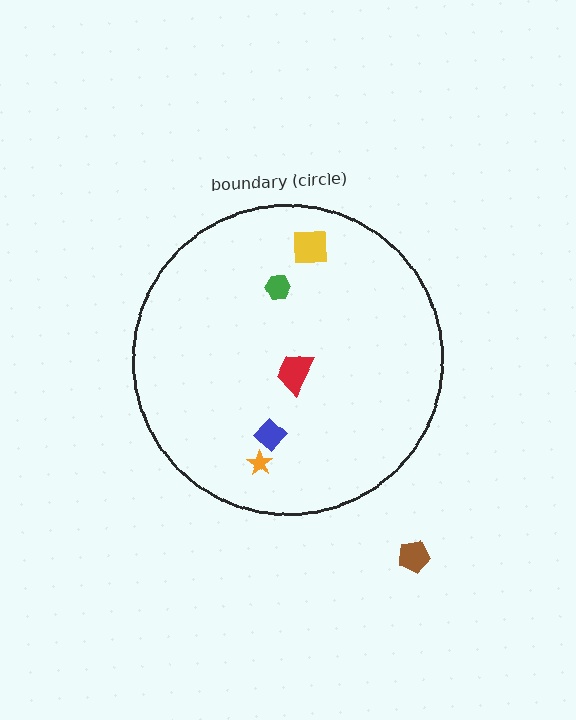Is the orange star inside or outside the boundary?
Inside.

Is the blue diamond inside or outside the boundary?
Inside.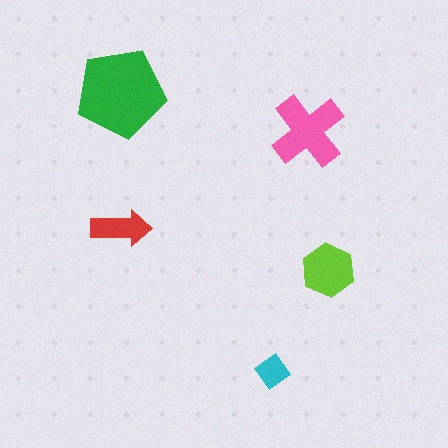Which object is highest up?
The green pentagon is topmost.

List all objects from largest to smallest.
The green pentagon, the pink cross, the lime hexagon, the red arrow, the cyan diamond.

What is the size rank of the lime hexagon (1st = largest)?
3rd.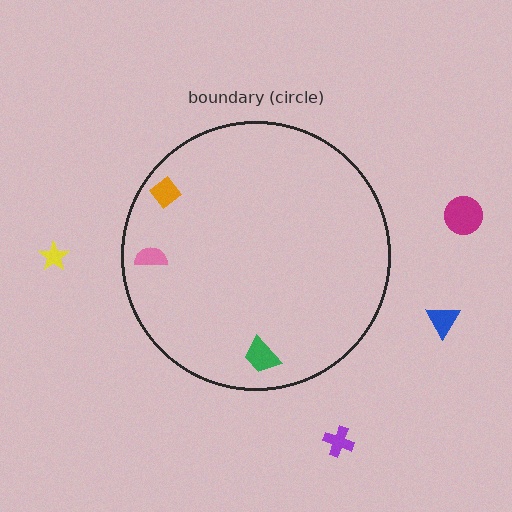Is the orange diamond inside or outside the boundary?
Inside.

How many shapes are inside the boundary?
3 inside, 4 outside.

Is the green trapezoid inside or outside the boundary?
Inside.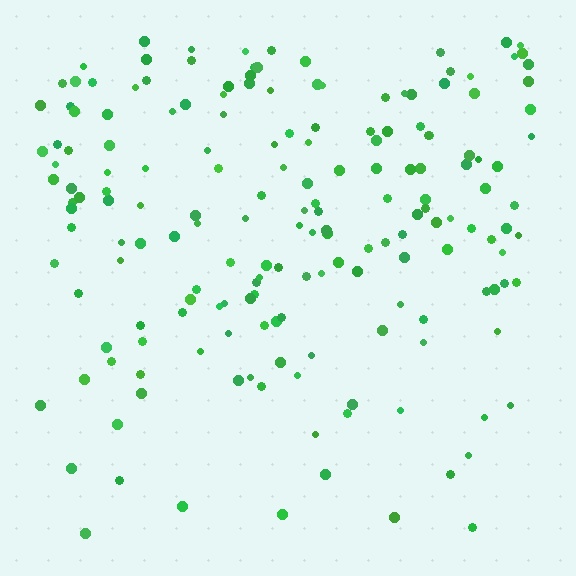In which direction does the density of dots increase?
From bottom to top, with the top side densest.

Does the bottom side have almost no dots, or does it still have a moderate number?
Still a moderate number, just noticeably fewer than the top.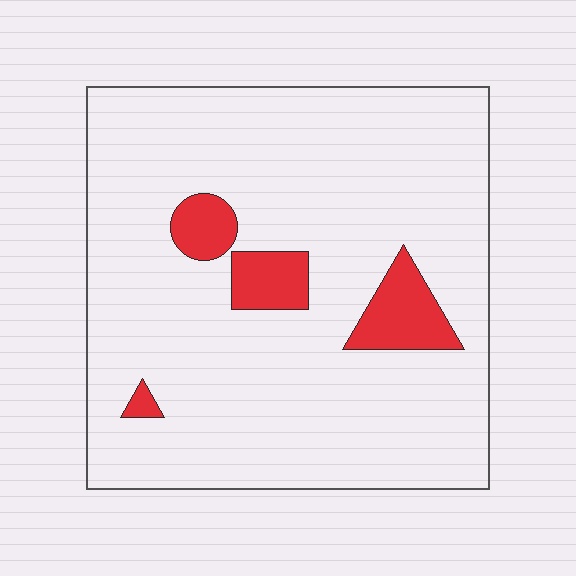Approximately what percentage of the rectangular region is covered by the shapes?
Approximately 10%.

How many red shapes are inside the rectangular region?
4.